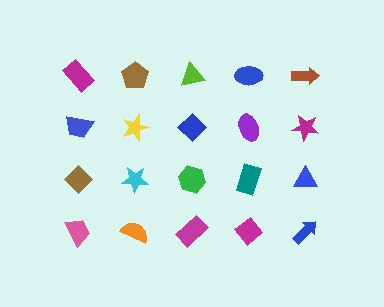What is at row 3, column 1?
A brown diamond.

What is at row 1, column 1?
A magenta rectangle.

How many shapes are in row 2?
5 shapes.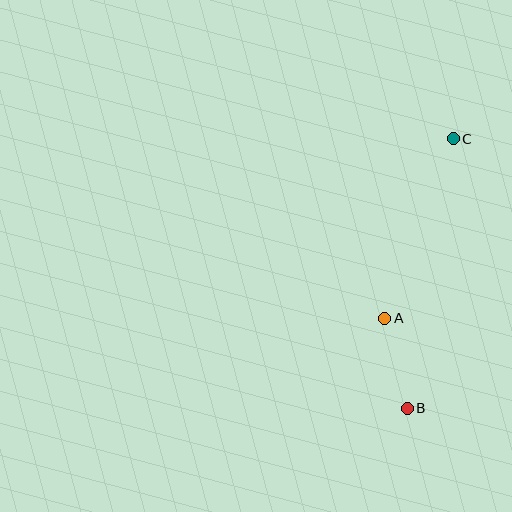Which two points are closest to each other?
Points A and B are closest to each other.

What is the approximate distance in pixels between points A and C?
The distance between A and C is approximately 192 pixels.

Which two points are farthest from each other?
Points B and C are farthest from each other.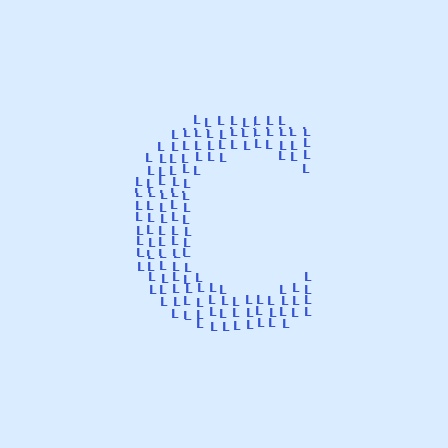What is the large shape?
The large shape is the letter C.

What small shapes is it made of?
It is made of small letter L's.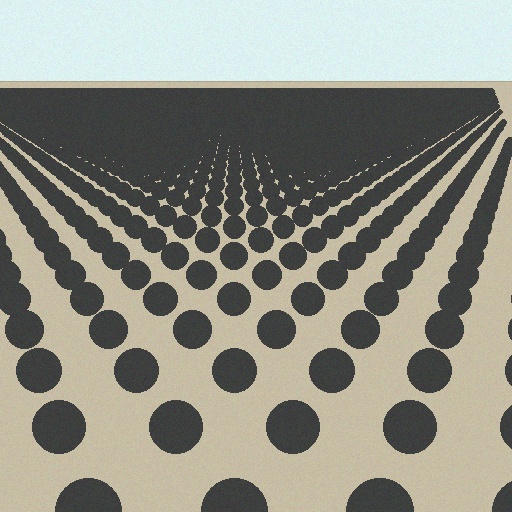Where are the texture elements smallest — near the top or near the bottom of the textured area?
Near the top.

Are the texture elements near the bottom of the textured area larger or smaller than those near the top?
Larger. Near the bottom, elements are closer to the viewer and appear at a bigger on-screen size.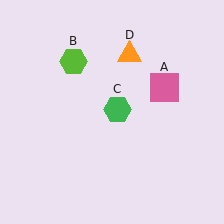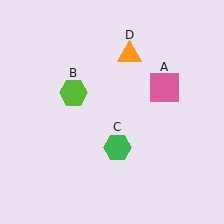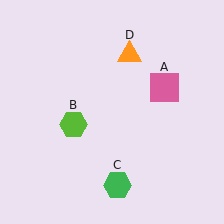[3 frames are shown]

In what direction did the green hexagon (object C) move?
The green hexagon (object C) moved down.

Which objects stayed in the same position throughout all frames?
Pink square (object A) and orange triangle (object D) remained stationary.